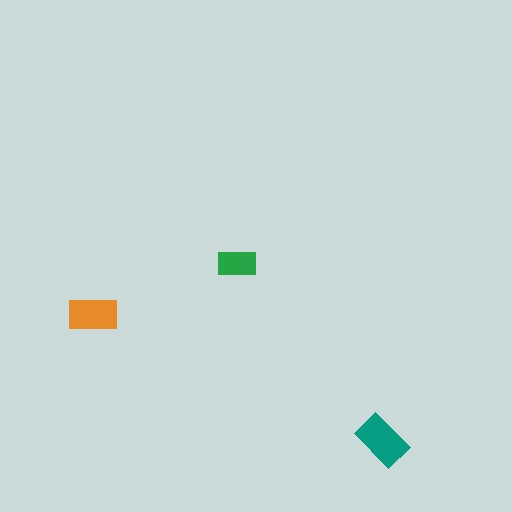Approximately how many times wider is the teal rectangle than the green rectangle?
About 1.5 times wider.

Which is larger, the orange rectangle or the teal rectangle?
The teal one.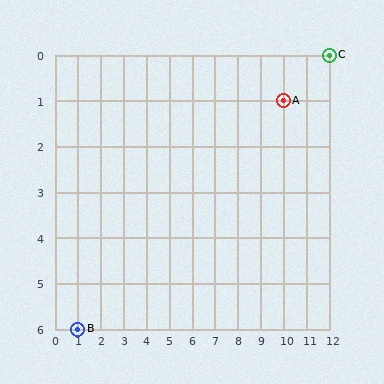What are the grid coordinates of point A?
Point A is at grid coordinates (10, 1).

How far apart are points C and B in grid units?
Points C and B are 11 columns and 6 rows apart (about 12.5 grid units diagonally).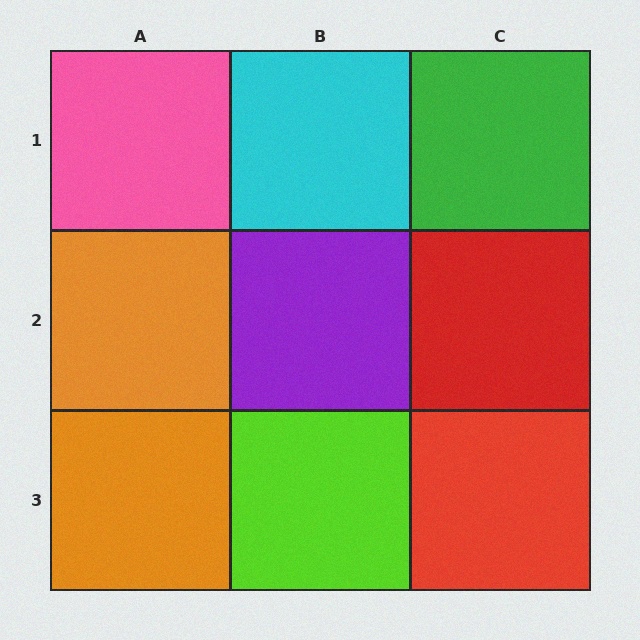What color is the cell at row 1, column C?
Green.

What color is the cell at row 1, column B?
Cyan.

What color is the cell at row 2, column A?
Orange.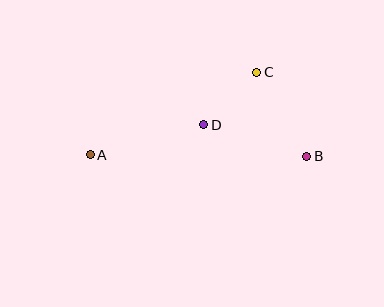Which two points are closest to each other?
Points C and D are closest to each other.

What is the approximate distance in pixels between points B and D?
The distance between B and D is approximately 108 pixels.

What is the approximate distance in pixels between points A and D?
The distance between A and D is approximately 118 pixels.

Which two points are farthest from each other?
Points A and B are farthest from each other.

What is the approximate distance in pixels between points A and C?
The distance between A and C is approximately 186 pixels.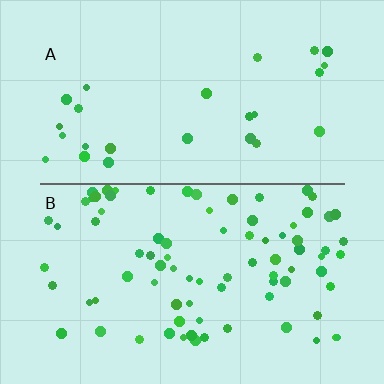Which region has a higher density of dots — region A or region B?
B (the bottom).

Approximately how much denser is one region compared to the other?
Approximately 3.1× — region B over region A.